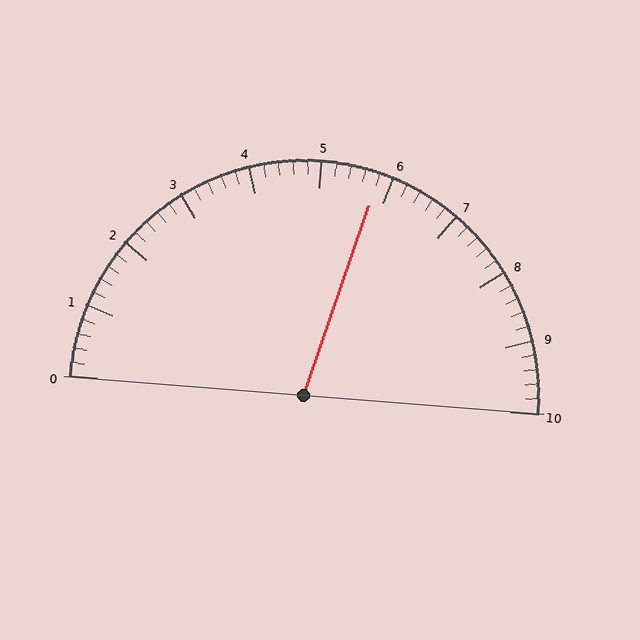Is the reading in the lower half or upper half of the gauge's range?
The reading is in the upper half of the range (0 to 10).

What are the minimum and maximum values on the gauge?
The gauge ranges from 0 to 10.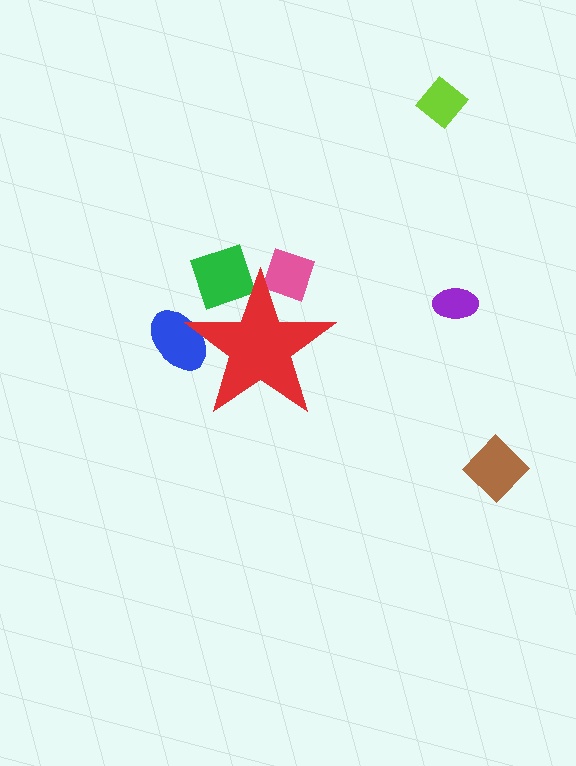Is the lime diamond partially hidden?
No, the lime diamond is fully visible.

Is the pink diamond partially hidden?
Yes, the pink diamond is partially hidden behind the red star.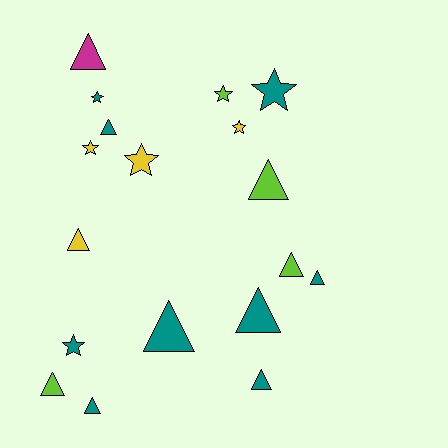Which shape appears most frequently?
Triangle, with 11 objects.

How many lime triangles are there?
There are 3 lime triangles.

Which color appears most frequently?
Teal, with 9 objects.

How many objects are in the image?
There are 18 objects.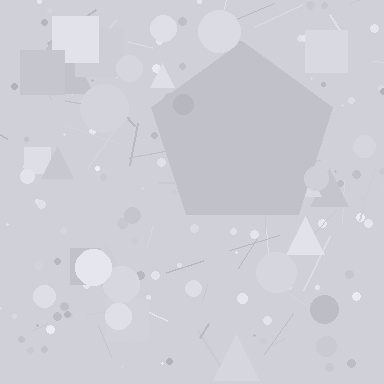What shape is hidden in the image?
A pentagon is hidden in the image.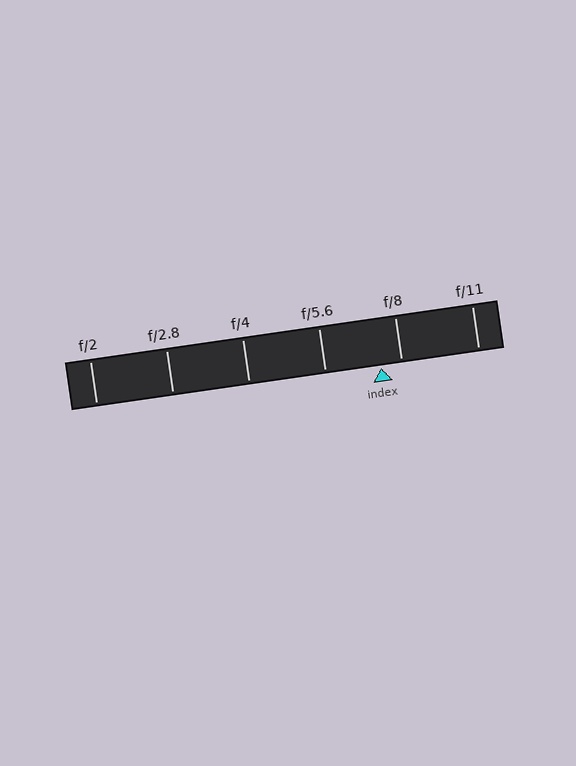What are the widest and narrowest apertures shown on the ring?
The widest aperture shown is f/2 and the narrowest is f/11.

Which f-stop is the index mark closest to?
The index mark is closest to f/8.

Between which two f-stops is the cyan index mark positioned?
The index mark is between f/5.6 and f/8.